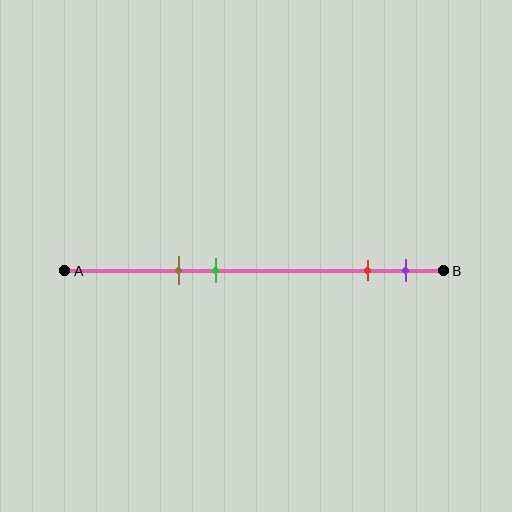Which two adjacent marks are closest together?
The red and purple marks are the closest adjacent pair.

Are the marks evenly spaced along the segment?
No, the marks are not evenly spaced.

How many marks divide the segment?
There are 4 marks dividing the segment.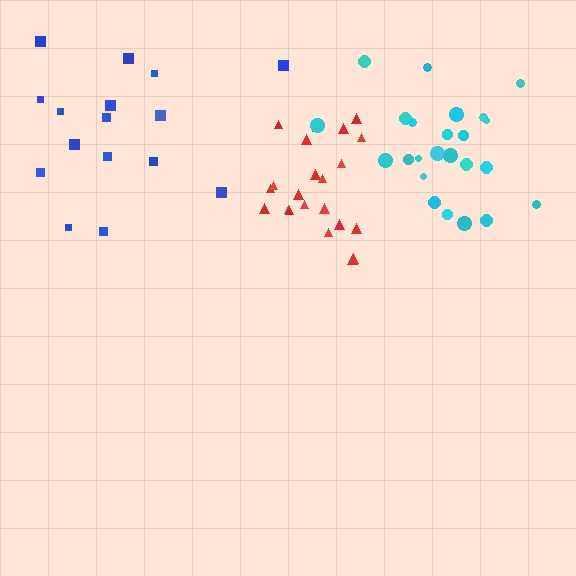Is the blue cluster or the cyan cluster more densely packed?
Cyan.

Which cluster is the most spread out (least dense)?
Blue.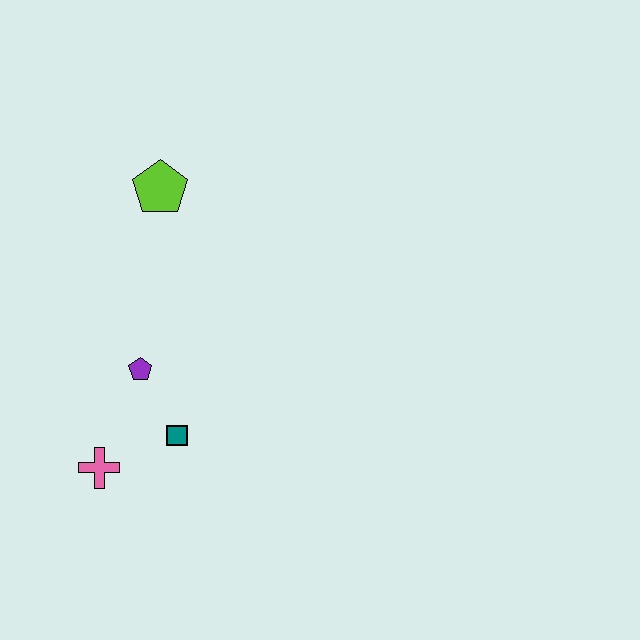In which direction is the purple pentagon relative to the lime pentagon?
The purple pentagon is below the lime pentagon.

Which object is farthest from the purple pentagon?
The lime pentagon is farthest from the purple pentagon.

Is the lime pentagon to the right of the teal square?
No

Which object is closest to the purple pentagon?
The teal square is closest to the purple pentagon.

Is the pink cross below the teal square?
Yes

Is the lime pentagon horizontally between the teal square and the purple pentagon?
Yes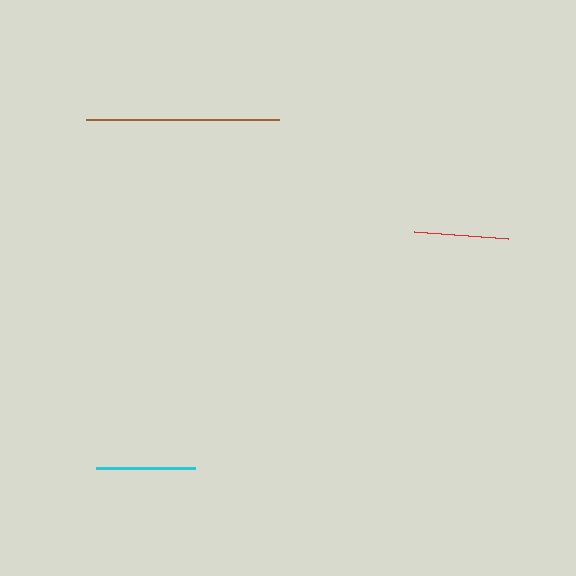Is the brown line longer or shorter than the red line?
The brown line is longer than the red line.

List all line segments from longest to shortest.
From longest to shortest: brown, cyan, red.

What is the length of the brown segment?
The brown segment is approximately 193 pixels long.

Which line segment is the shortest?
The red line is the shortest at approximately 94 pixels.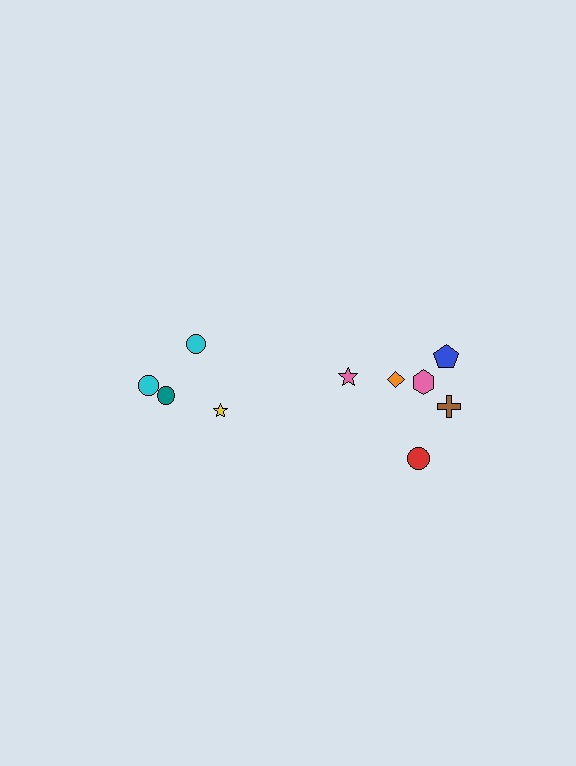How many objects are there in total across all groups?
There are 10 objects.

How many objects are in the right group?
There are 6 objects.